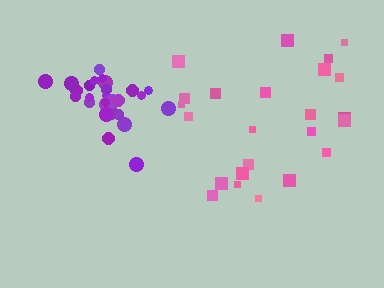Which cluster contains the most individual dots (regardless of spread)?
Purple (28).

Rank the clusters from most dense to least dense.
purple, pink.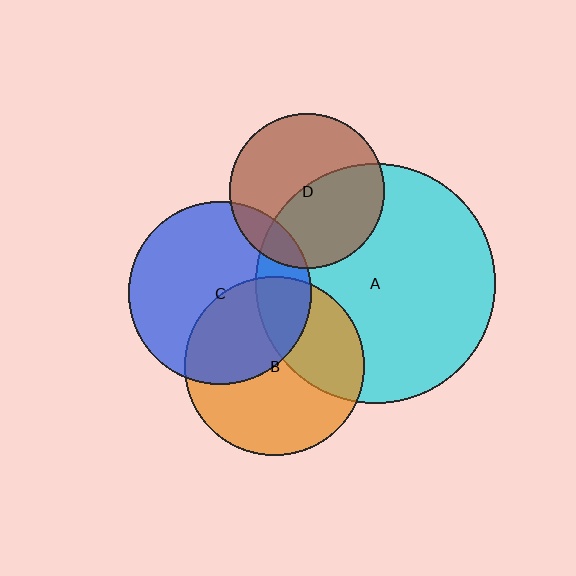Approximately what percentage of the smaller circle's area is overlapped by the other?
Approximately 35%.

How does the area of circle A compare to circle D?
Approximately 2.4 times.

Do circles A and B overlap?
Yes.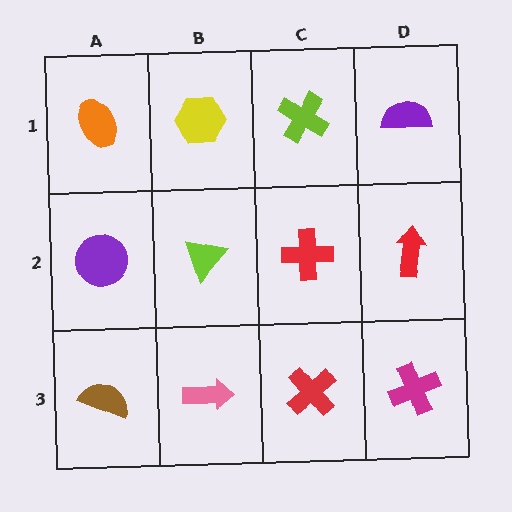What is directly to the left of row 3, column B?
A brown semicircle.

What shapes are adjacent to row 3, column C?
A red cross (row 2, column C), a pink arrow (row 3, column B), a magenta cross (row 3, column D).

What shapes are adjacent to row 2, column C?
A lime cross (row 1, column C), a red cross (row 3, column C), a lime triangle (row 2, column B), a red arrow (row 2, column D).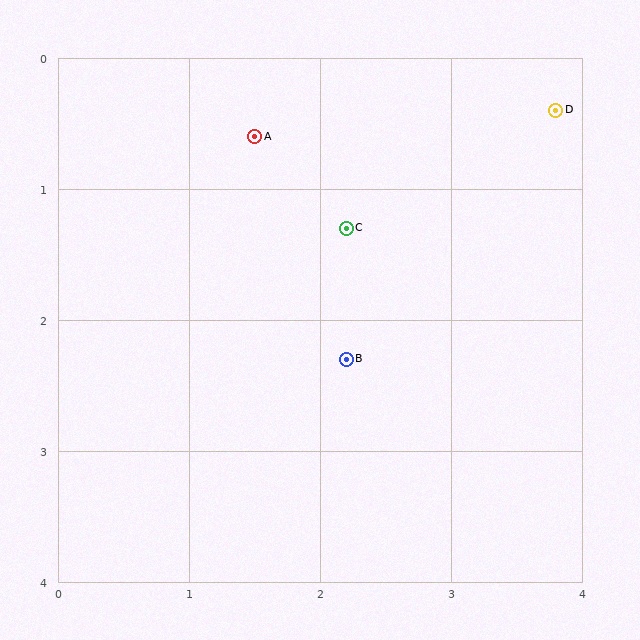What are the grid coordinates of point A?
Point A is at approximately (1.5, 0.6).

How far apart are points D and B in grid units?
Points D and B are about 2.5 grid units apart.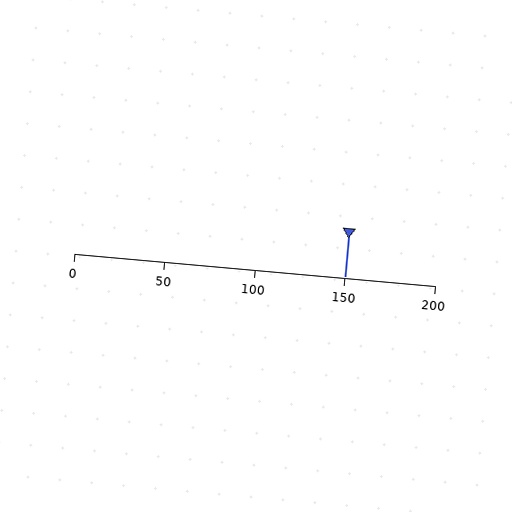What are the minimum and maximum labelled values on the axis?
The axis runs from 0 to 200.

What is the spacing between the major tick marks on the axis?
The major ticks are spaced 50 apart.